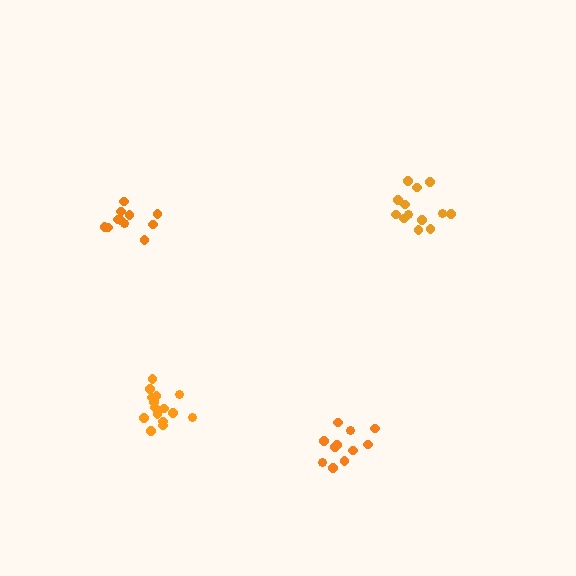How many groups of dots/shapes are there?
There are 4 groups.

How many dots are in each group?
Group 1: 15 dots, Group 2: 13 dots, Group 3: 11 dots, Group 4: 11 dots (50 total).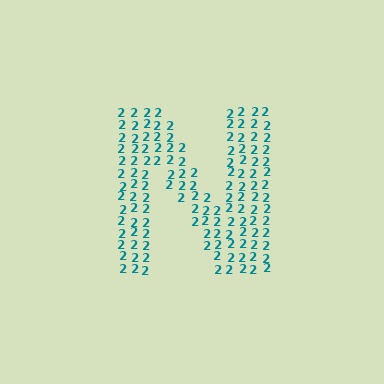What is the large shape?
The large shape is the letter N.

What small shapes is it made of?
It is made of small digit 2's.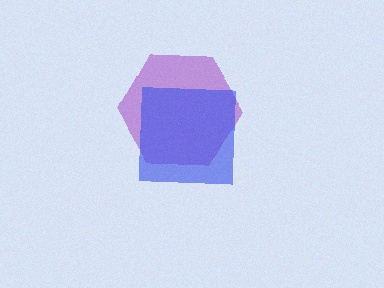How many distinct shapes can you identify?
There are 2 distinct shapes: a purple hexagon, a blue square.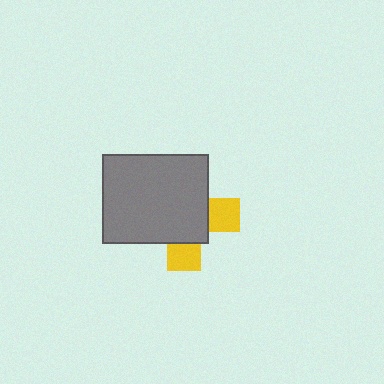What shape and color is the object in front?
The object in front is a gray rectangle.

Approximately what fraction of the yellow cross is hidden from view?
Roughly 69% of the yellow cross is hidden behind the gray rectangle.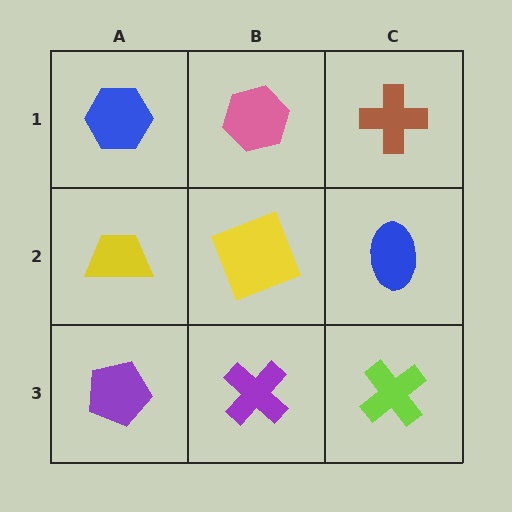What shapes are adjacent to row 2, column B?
A pink hexagon (row 1, column B), a purple cross (row 3, column B), a yellow trapezoid (row 2, column A), a blue ellipse (row 2, column C).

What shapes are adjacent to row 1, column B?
A yellow square (row 2, column B), a blue hexagon (row 1, column A), a brown cross (row 1, column C).